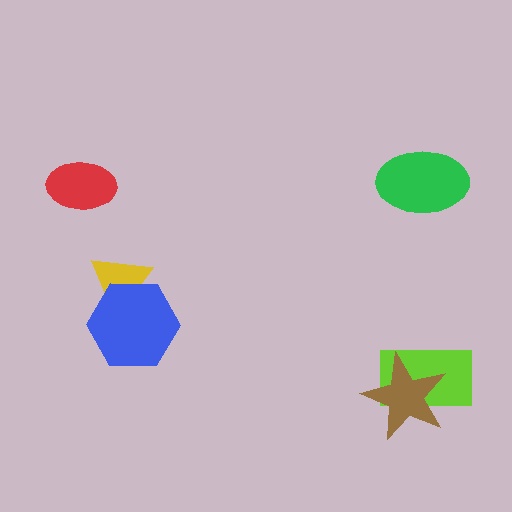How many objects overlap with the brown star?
1 object overlaps with the brown star.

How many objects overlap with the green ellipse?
0 objects overlap with the green ellipse.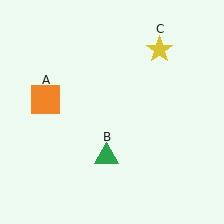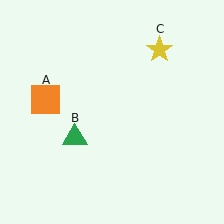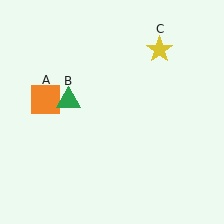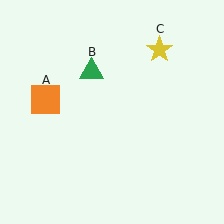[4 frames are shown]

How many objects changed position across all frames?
1 object changed position: green triangle (object B).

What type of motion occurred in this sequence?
The green triangle (object B) rotated clockwise around the center of the scene.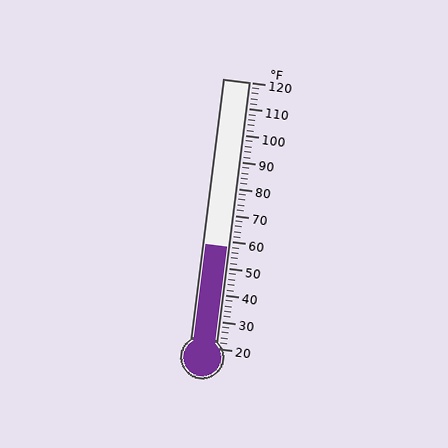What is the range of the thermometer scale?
The thermometer scale ranges from 20°F to 120°F.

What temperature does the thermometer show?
The thermometer shows approximately 58°F.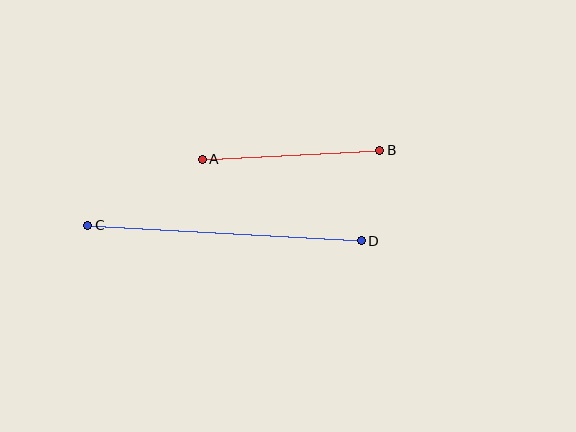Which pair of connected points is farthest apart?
Points C and D are farthest apart.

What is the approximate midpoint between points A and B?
The midpoint is at approximately (291, 155) pixels.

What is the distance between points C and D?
The distance is approximately 274 pixels.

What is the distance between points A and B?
The distance is approximately 178 pixels.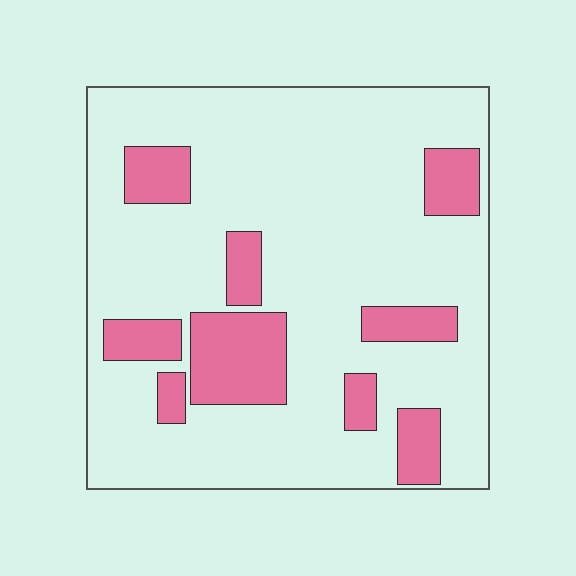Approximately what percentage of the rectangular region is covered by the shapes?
Approximately 20%.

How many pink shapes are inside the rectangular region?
9.